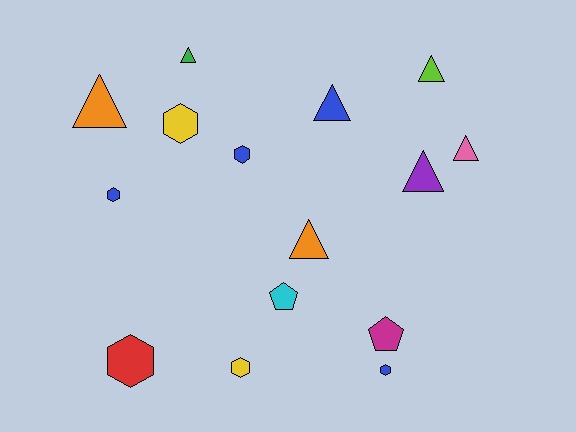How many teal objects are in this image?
There are no teal objects.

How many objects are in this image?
There are 15 objects.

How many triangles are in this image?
There are 7 triangles.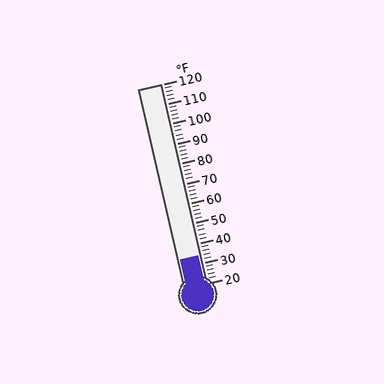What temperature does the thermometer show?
The thermometer shows approximately 34°F.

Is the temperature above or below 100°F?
The temperature is below 100°F.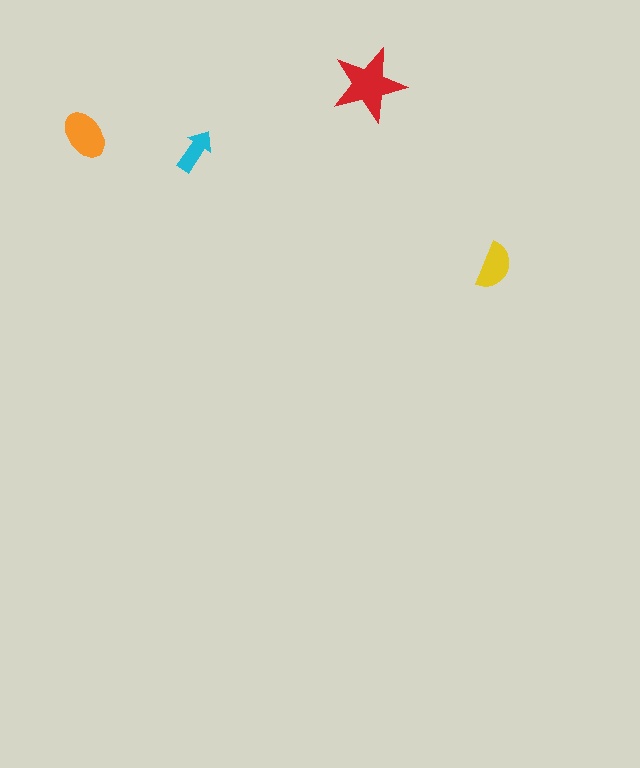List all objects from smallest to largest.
The cyan arrow, the yellow semicircle, the orange ellipse, the red star.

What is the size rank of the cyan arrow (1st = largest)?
4th.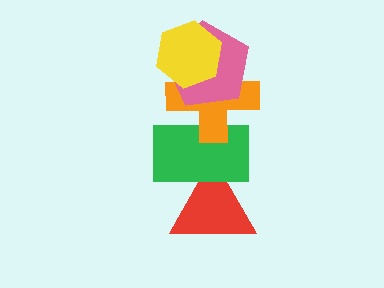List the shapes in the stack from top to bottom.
From top to bottom: the yellow hexagon, the pink pentagon, the orange cross, the green rectangle, the red triangle.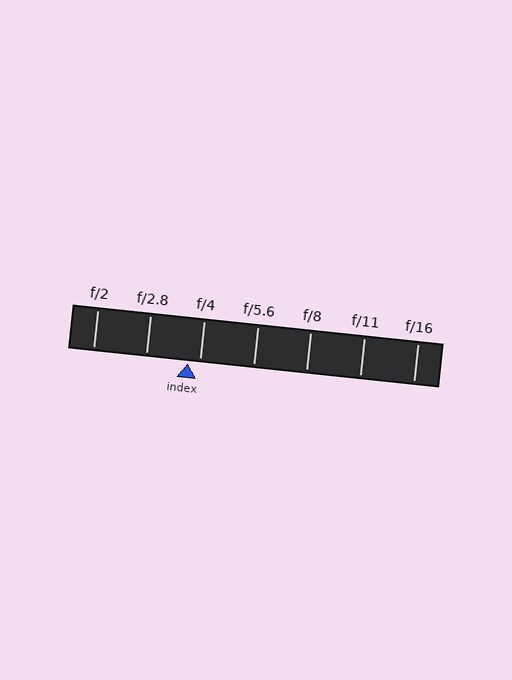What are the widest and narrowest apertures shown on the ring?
The widest aperture shown is f/2 and the narrowest is f/16.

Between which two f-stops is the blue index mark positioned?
The index mark is between f/2.8 and f/4.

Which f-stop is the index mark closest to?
The index mark is closest to f/4.